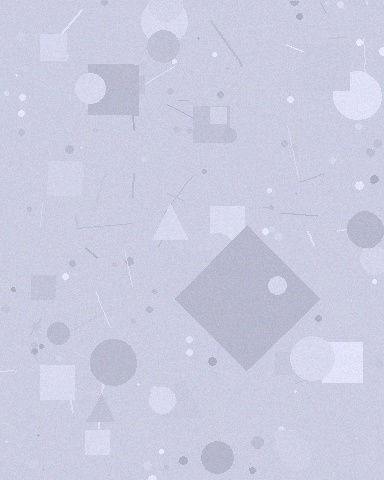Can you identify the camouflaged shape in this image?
The camouflaged shape is a diamond.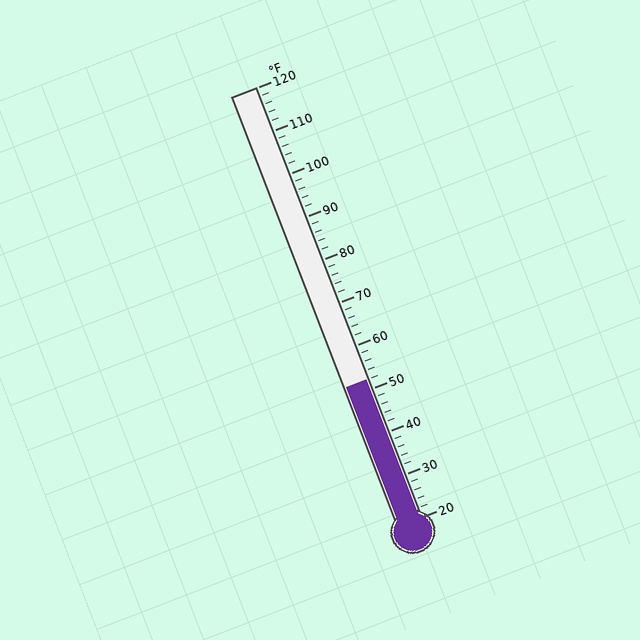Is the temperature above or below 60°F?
The temperature is below 60°F.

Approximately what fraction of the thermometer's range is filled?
The thermometer is filled to approximately 30% of its range.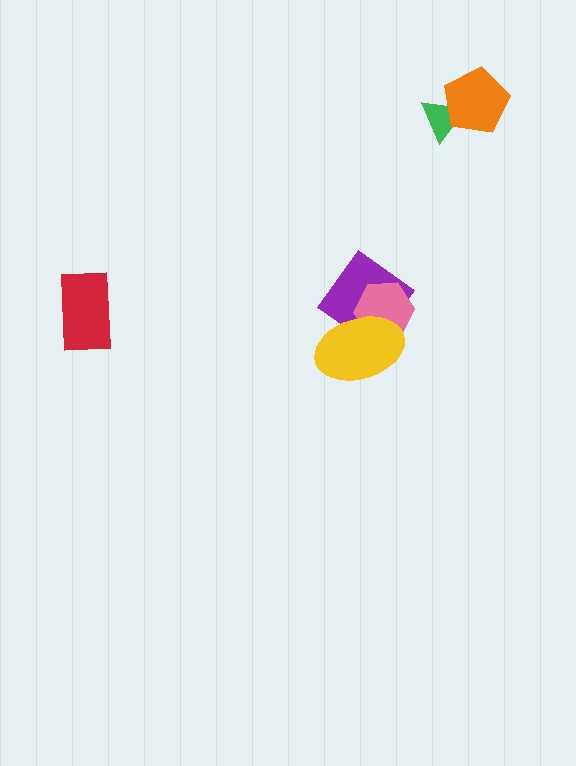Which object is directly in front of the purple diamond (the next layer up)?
The pink hexagon is directly in front of the purple diamond.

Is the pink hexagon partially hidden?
Yes, it is partially covered by another shape.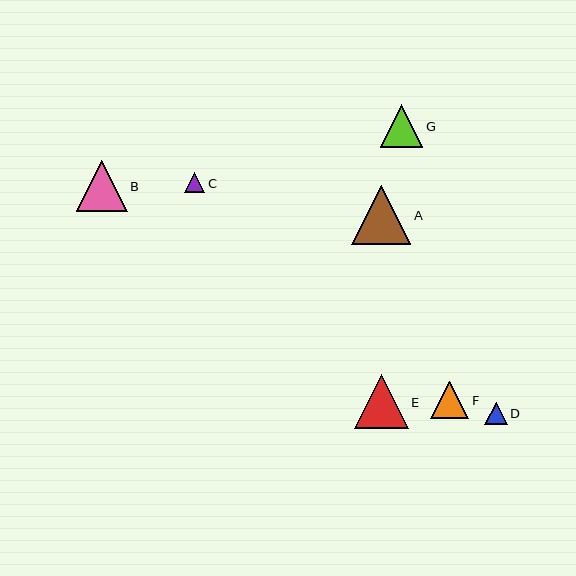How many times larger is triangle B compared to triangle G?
Triangle B is approximately 1.2 times the size of triangle G.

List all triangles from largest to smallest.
From largest to smallest: A, E, B, G, F, D, C.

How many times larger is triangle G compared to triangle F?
Triangle G is approximately 1.1 times the size of triangle F.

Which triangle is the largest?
Triangle A is the largest with a size of approximately 59 pixels.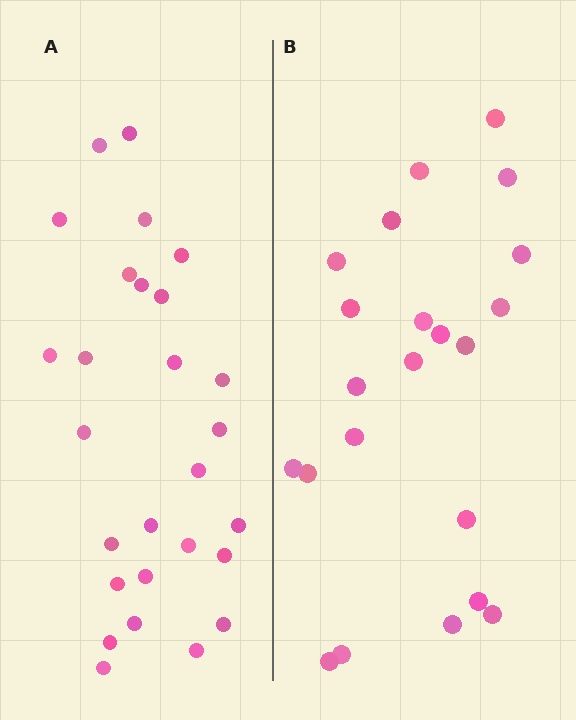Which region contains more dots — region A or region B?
Region A (the left region) has more dots.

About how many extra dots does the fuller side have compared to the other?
Region A has about 5 more dots than region B.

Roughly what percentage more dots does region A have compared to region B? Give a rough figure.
About 25% more.